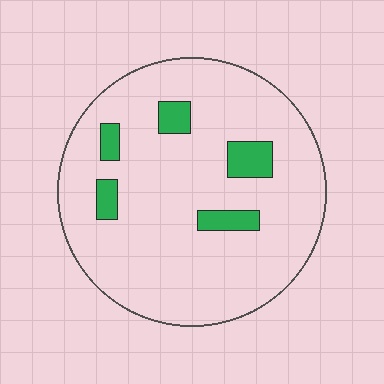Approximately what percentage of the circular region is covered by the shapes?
Approximately 10%.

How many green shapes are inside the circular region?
5.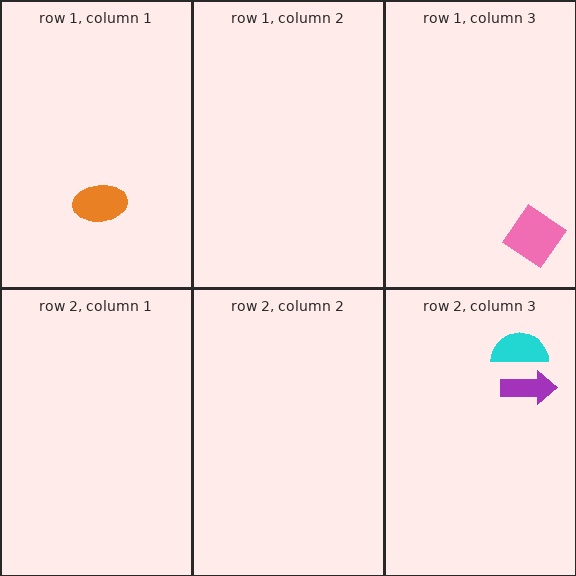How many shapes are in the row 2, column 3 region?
2.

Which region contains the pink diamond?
The row 1, column 3 region.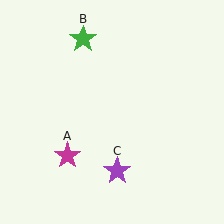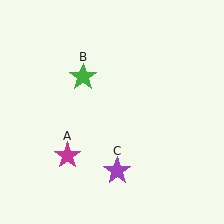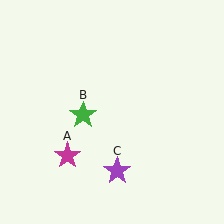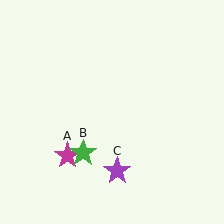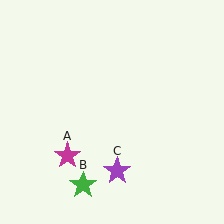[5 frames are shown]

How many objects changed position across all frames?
1 object changed position: green star (object B).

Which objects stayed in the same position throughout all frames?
Magenta star (object A) and purple star (object C) remained stationary.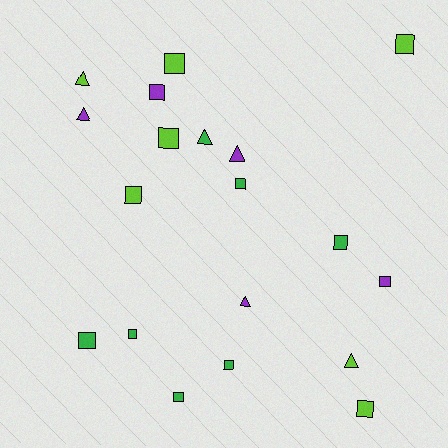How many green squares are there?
There are 6 green squares.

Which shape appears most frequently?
Square, with 13 objects.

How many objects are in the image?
There are 19 objects.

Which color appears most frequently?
Lime, with 7 objects.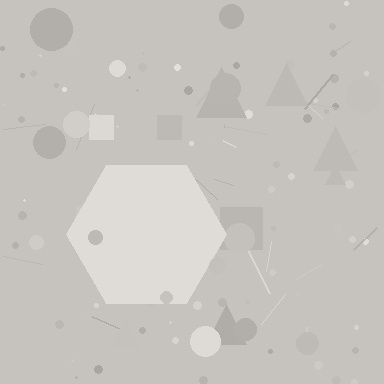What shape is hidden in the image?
A hexagon is hidden in the image.